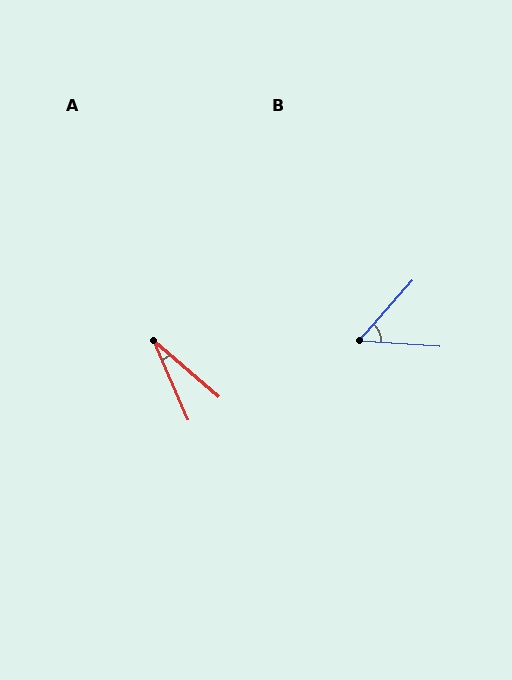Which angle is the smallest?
A, at approximately 26 degrees.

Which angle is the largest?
B, at approximately 52 degrees.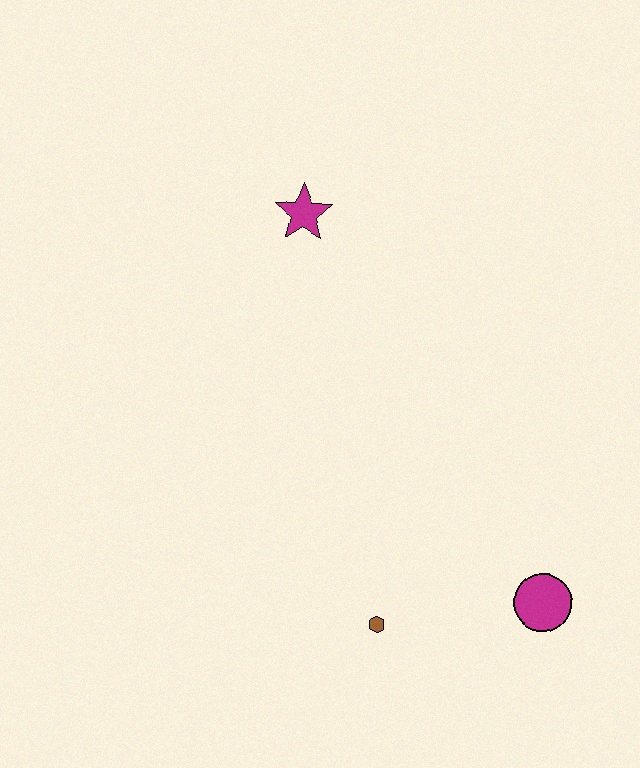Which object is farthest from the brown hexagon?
The magenta star is farthest from the brown hexagon.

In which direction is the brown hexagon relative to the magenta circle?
The brown hexagon is to the left of the magenta circle.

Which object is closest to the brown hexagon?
The magenta circle is closest to the brown hexagon.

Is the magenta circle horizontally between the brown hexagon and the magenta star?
No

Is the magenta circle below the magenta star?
Yes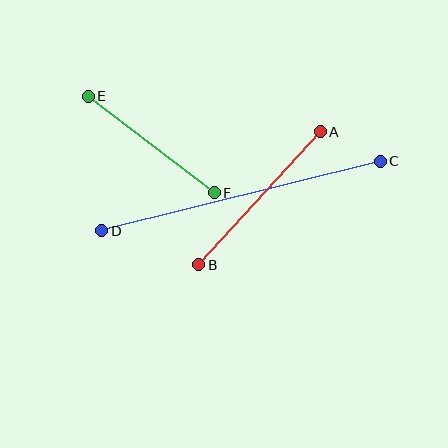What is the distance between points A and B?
The distance is approximately 180 pixels.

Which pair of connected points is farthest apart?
Points C and D are farthest apart.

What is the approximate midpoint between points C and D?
The midpoint is at approximately (241, 196) pixels.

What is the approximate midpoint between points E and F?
The midpoint is at approximately (151, 145) pixels.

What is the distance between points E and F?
The distance is approximately 159 pixels.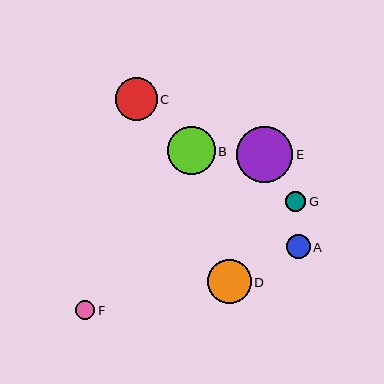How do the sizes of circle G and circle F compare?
Circle G and circle F are approximately the same size.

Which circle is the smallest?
Circle F is the smallest with a size of approximately 19 pixels.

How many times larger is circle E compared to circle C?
Circle E is approximately 1.3 times the size of circle C.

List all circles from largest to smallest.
From largest to smallest: E, B, D, C, A, G, F.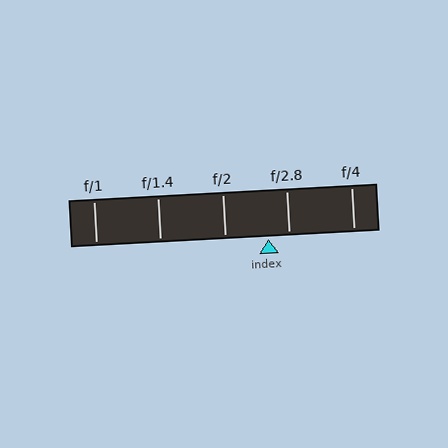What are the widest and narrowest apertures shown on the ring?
The widest aperture shown is f/1 and the narrowest is f/4.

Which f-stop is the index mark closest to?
The index mark is closest to f/2.8.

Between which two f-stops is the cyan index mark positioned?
The index mark is between f/2 and f/2.8.